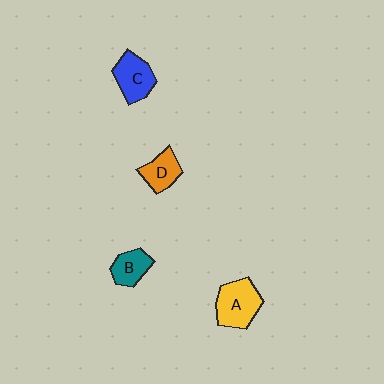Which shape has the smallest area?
Shape B (teal).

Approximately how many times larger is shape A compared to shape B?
Approximately 1.6 times.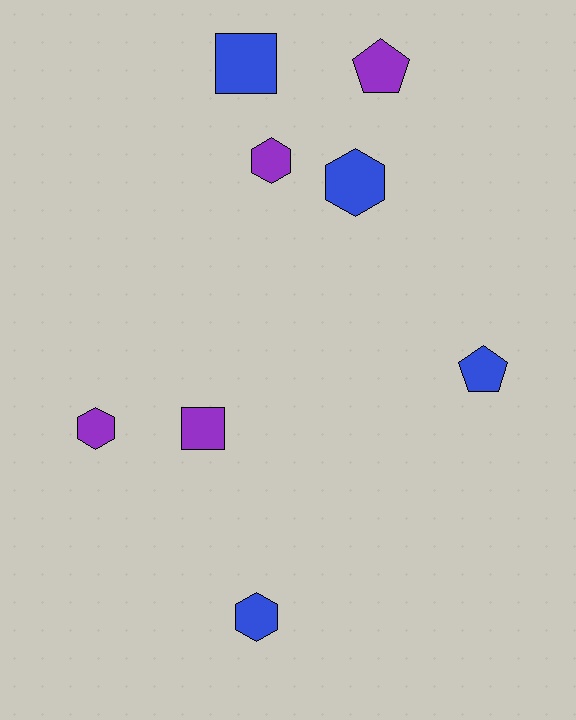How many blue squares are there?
There is 1 blue square.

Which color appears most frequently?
Purple, with 4 objects.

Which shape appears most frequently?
Hexagon, with 4 objects.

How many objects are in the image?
There are 8 objects.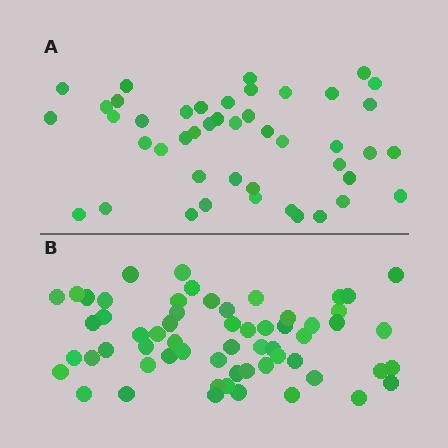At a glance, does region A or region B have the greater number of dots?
Region B (the bottom region) has more dots.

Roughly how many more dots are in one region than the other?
Region B has approximately 15 more dots than region A.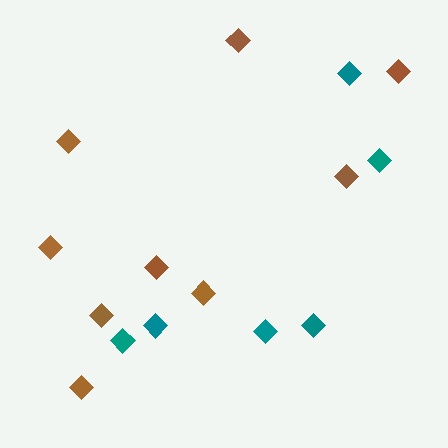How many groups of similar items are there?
There are 2 groups: one group of teal diamonds (6) and one group of brown diamonds (9).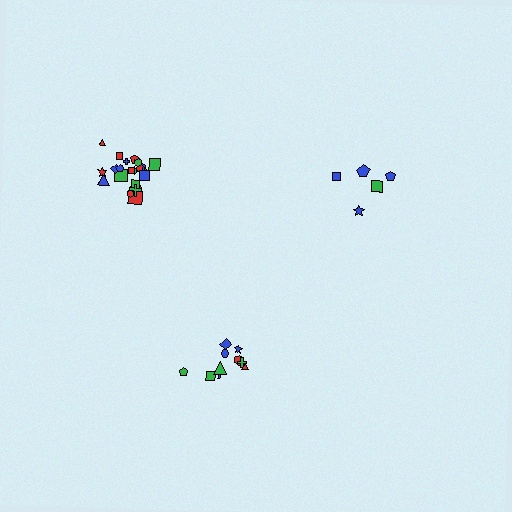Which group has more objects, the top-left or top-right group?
The top-left group.